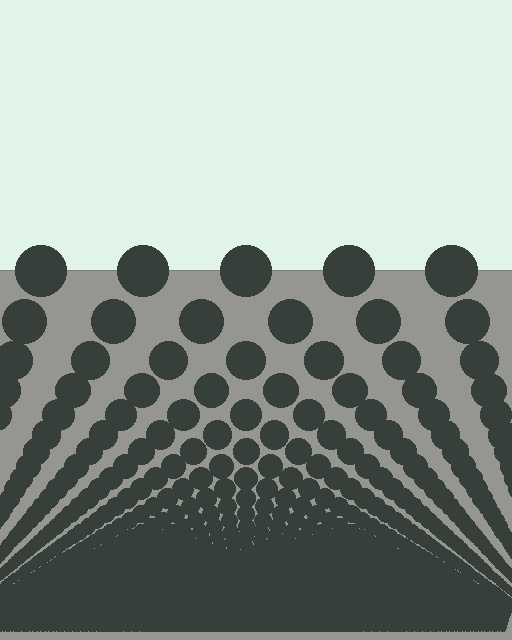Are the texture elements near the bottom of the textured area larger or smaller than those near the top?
Smaller. The gradient is inverted — elements near the bottom are smaller and denser.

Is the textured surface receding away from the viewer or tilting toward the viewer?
The surface appears to tilt toward the viewer. Texture elements get larger and sparser toward the top.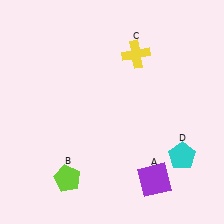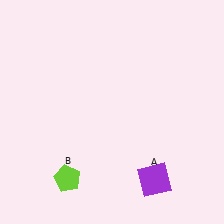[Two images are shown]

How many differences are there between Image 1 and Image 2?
There are 2 differences between the two images.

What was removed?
The cyan pentagon (D), the yellow cross (C) were removed in Image 2.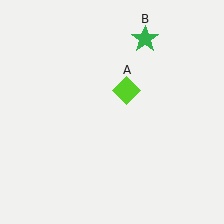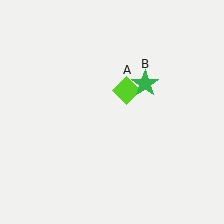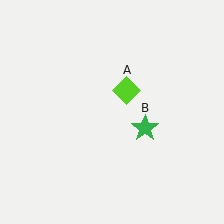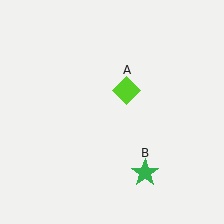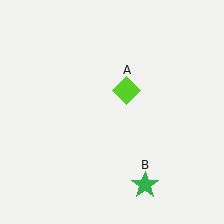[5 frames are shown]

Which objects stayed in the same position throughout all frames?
Lime diamond (object A) remained stationary.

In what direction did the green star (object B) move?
The green star (object B) moved down.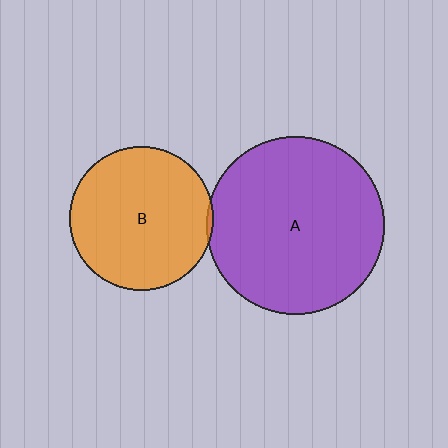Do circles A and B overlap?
Yes.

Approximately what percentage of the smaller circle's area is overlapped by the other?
Approximately 5%.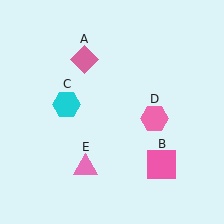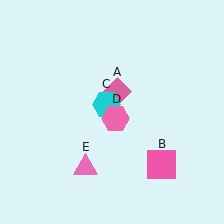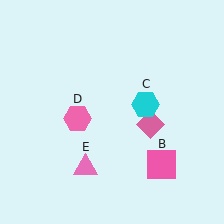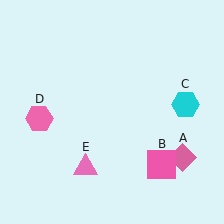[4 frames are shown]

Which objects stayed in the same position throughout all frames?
Pink square (object B) and pink triangle (object E) remained stationary.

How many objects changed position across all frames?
3 objects changed position: pink diamond (object A), cyan hexagon (object C), pink hexagon (object D).